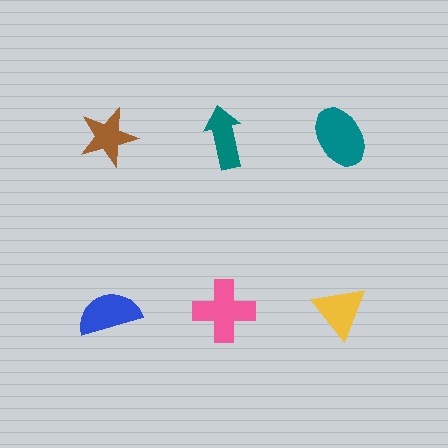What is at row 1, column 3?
A teal ellipse.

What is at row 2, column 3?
A yellow triangle.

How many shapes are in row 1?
3 shapes.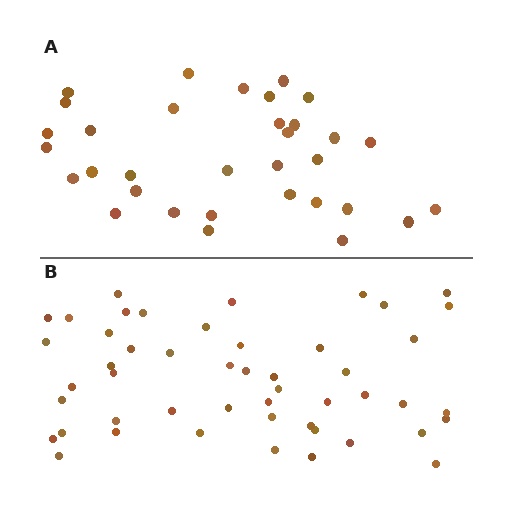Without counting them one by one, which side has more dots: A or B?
Region B (the bottom region) has more dots.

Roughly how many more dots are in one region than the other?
Region B has approximately 15 more dots than region A.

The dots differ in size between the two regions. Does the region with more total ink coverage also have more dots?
No. Region A has more total ink coverage because its dots are larger, but region B actually contains more individual dots. Total area can be misleading — the number of items is what matters here.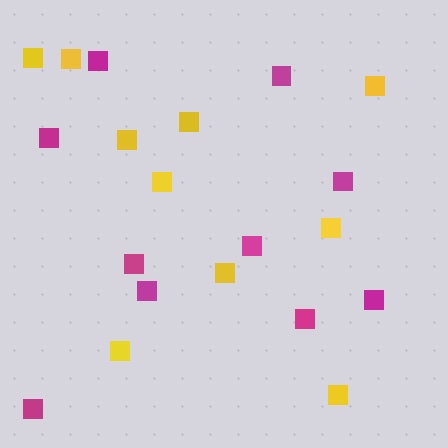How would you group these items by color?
There are 2 groups: one group of magenta squares (10) and one group of yellow squares (10).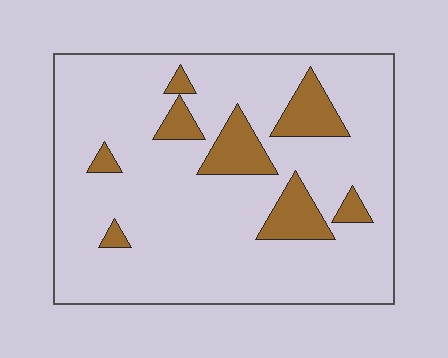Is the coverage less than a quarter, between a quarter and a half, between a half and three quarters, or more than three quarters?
Less than a quarter.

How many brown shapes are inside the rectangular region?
8.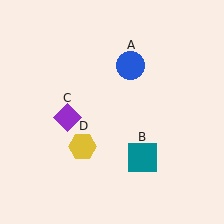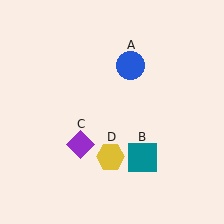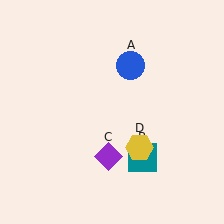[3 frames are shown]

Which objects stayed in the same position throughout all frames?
Blue circle (object A) and teal square (object B) remained stationary.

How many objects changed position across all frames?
2 objects changed position: purple diamond (object C), yellow hexagon (object D).